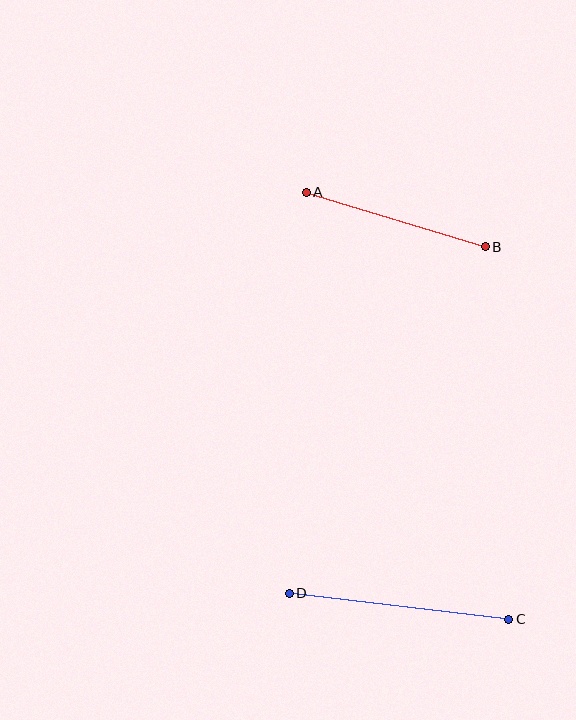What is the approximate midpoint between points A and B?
The midpoint is at approximately (396, 220) pixels.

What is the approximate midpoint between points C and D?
The midpoint is at approximately (399, 606) pixels.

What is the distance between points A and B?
The distance is approximately 187 pixels.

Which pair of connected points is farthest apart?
Points C and D are farthest apart.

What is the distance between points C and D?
The distance is approximately 221 pixels.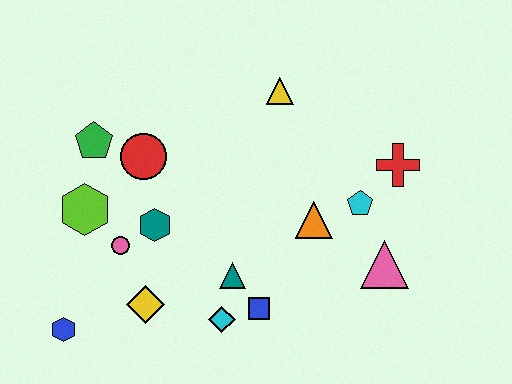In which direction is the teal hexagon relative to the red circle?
The teal hexagon is below the red circle.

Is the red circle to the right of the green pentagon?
Yes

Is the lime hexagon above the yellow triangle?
No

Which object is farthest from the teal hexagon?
The red cross is farthest from the teal hexagon.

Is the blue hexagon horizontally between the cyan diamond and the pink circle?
No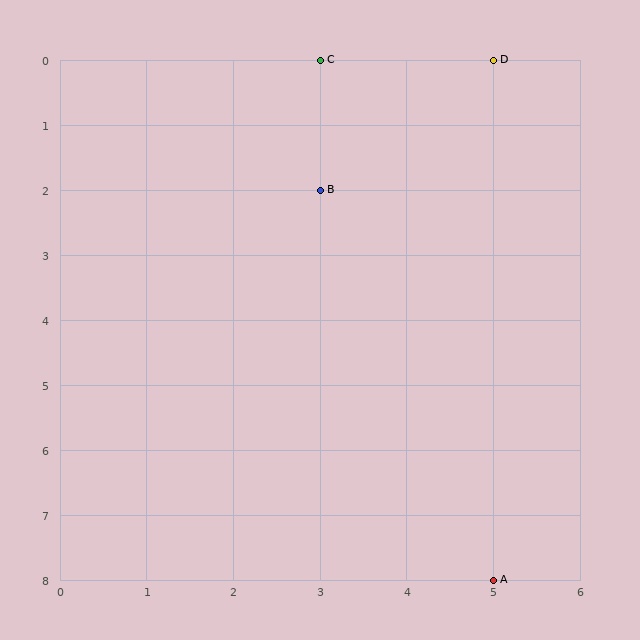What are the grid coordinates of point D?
Point D is at grid coordinates (5, 0).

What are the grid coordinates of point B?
Point B is at grid coordinates (3, 2).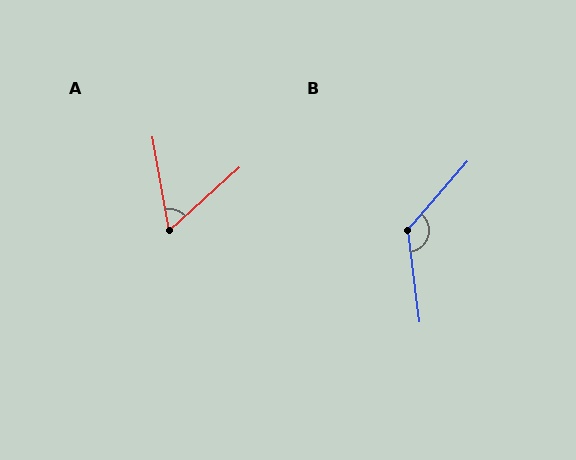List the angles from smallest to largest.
A (58°), B (132°).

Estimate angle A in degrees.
Approximately 58 degrees.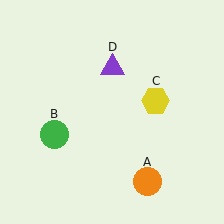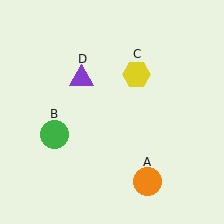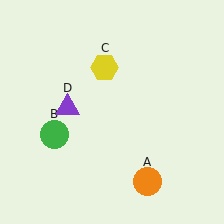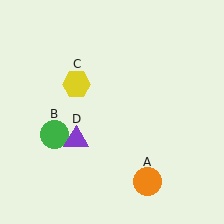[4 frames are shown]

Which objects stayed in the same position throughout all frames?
Orange circle (object A) and green circle (object B) remained stationary.